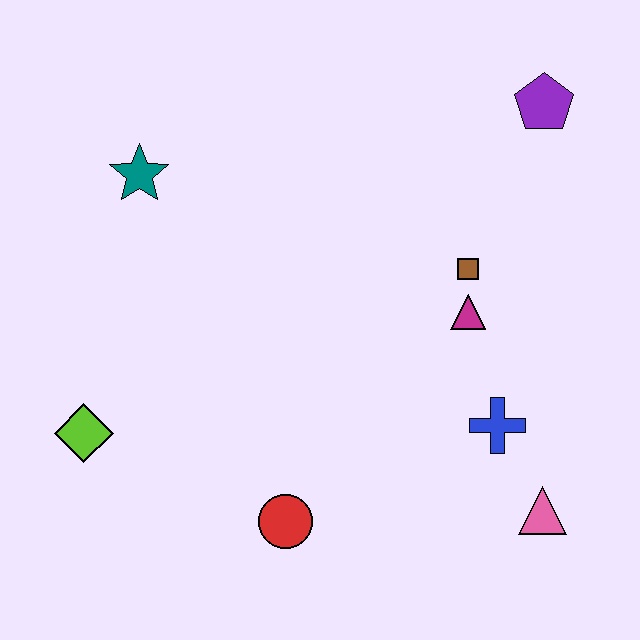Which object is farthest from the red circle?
The purple pentagon is farthest from the red circle.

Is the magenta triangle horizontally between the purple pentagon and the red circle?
Yes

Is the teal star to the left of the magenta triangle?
Yes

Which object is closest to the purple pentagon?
The brown square is closest to the purple pentagon.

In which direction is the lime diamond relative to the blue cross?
The lime diamond is to the left of the blue cross.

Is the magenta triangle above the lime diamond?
Yes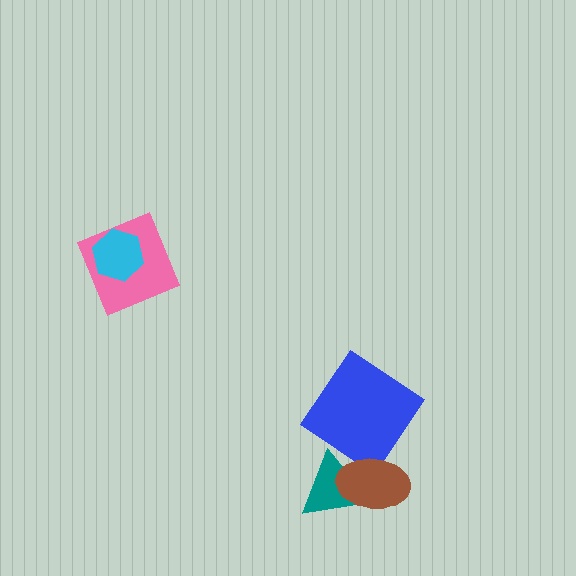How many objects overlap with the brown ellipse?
2 objects overlap with the brown ellipse.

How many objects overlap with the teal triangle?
1 object overlaps with the teal triangle.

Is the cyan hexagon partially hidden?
No, no other shape covers it.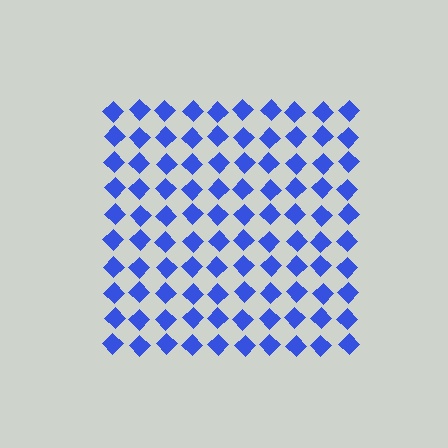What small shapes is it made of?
It is made of small diamonds.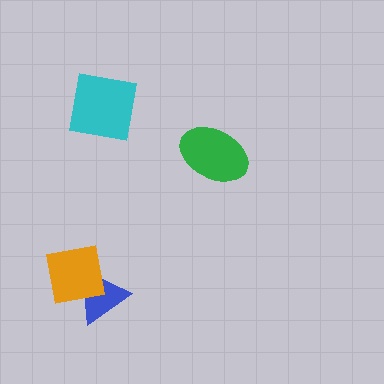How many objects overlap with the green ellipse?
0 objects overlap with the green ellipse.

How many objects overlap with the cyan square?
0 objects overlap with the cyan square.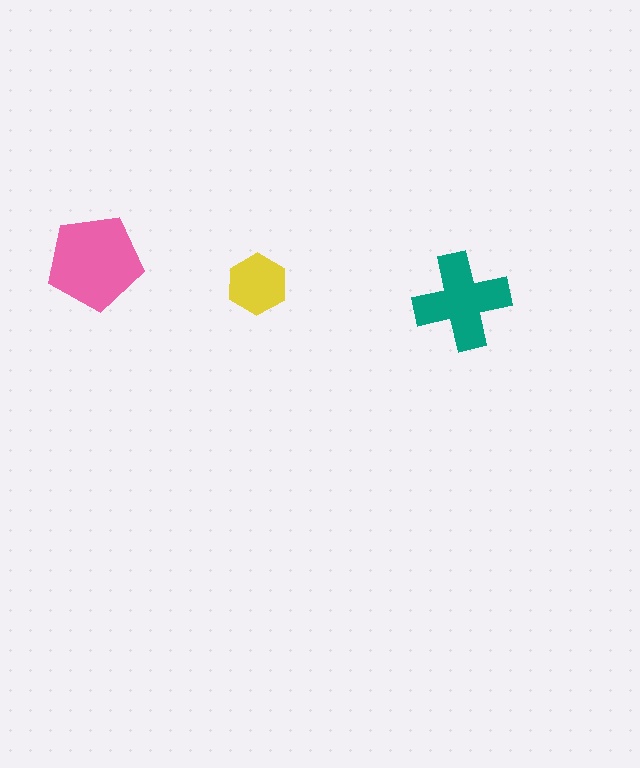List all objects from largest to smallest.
The pink pentagon, the teal cross, the yellow hexagon.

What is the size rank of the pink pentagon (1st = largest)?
1st.